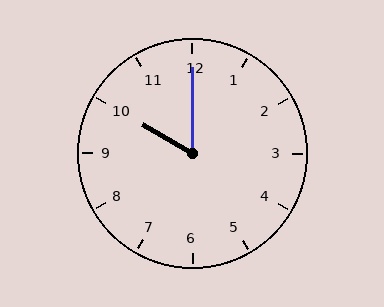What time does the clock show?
10:00.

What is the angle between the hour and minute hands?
Approximately 60 degrees.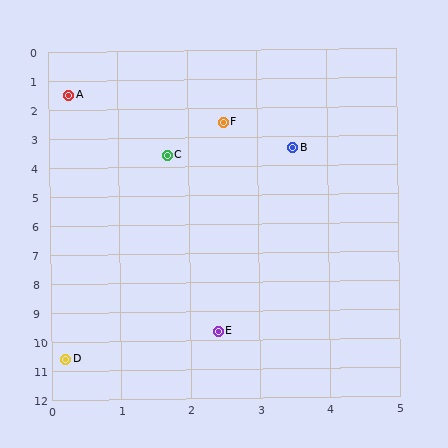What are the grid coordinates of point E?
Point E is at approximately (2.4, 9.7).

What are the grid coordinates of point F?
Point F is at approximately (2.5, 2.5).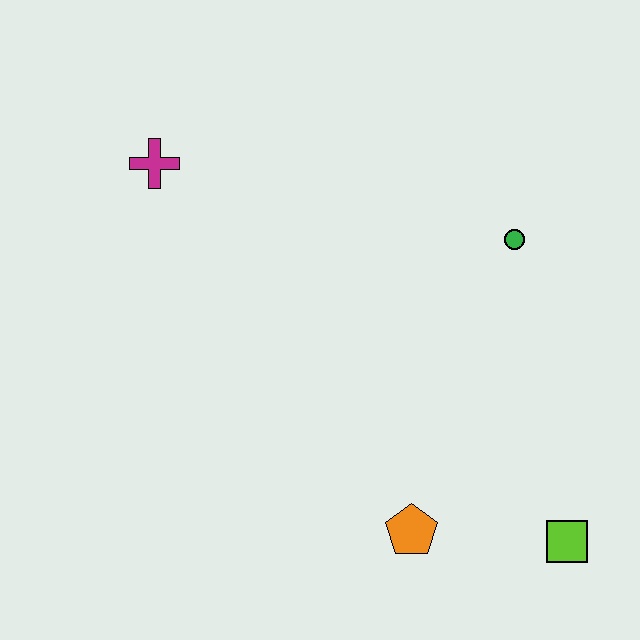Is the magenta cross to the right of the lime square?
No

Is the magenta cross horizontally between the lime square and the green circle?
No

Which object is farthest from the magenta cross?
The lime square is farthest from the magenta cross.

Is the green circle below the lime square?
No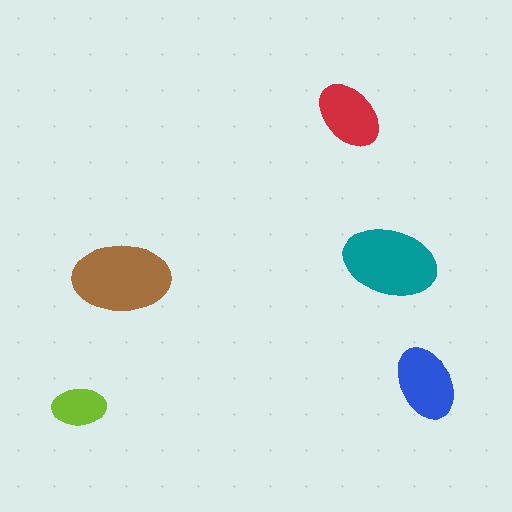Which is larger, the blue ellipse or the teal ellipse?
The teal one.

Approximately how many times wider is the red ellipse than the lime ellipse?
About 1.5 times wider.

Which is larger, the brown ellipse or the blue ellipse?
The brown one.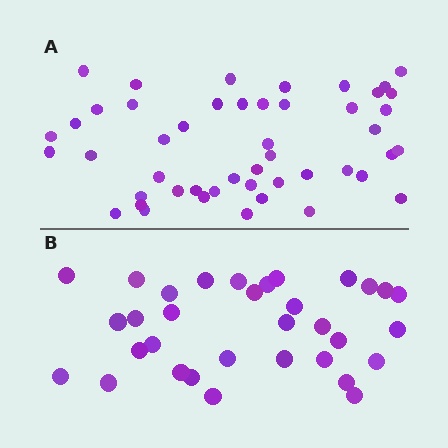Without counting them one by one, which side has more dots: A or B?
Region A (the top region) has more dots.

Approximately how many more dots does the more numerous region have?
Region A has approximately 15 more dots than region B.